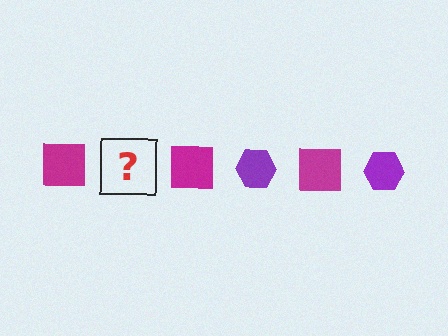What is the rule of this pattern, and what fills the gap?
The rule is that the pattern alternates between magenta square and purple hexagon. The gap should be filled with a purple hexagon.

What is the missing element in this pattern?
The missing element is a purple hexagon.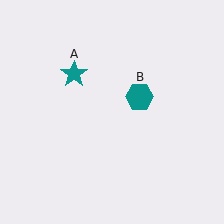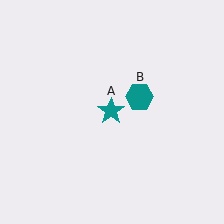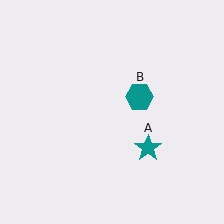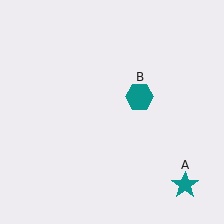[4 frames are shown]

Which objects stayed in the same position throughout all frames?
Teal hexagon (object B) remained stationary.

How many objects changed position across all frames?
1 object changed position: teal star (object A).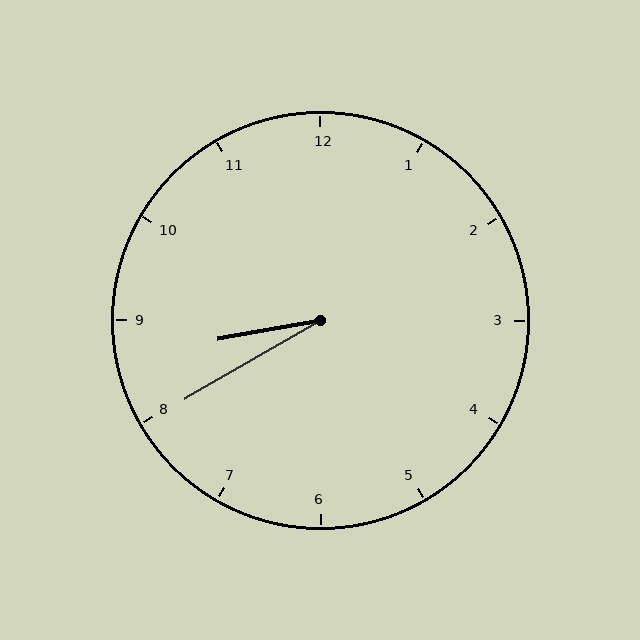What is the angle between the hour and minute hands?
Approximately 20 degrees.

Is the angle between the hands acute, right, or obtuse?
It is acute.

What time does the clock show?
8:40.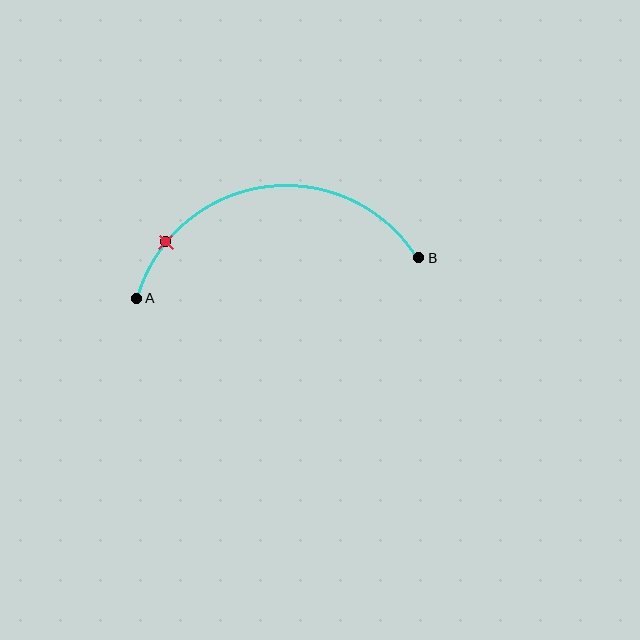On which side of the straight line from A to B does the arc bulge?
The arc bulges above the straight line connecting A and B.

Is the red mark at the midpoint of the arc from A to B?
No. The red mark lies on the arc but is closer to endpoint A. The arc midpoint would be at the point on the curve equidistant along the arc from both A and B.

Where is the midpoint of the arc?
The arc midpoint is the point on the curve farthest from the straight line joining A and B. It sits above that line.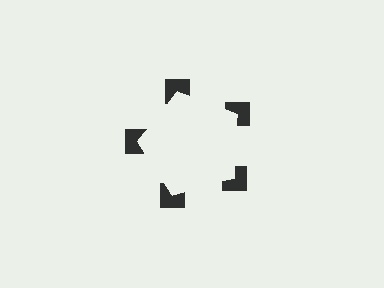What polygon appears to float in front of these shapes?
An illusory pentagon — its edges are inferred from the aligned wedge cuts in the notched squares, not physically drawn.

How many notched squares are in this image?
There are 5 — one at each vertex of the illusory pentagon.